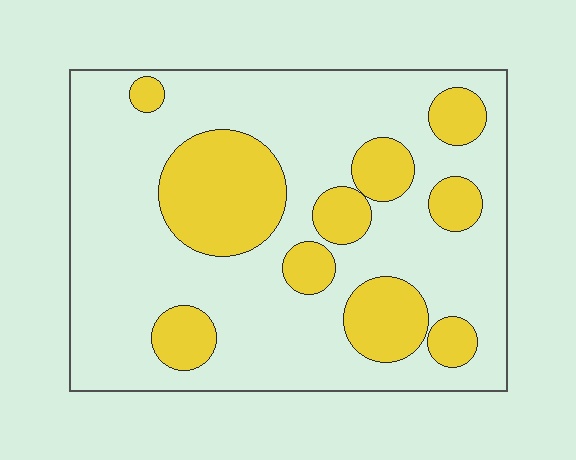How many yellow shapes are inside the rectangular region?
10.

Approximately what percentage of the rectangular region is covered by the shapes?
Approximately 25%.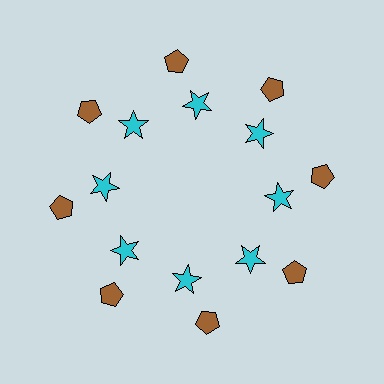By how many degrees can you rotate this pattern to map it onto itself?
The pattern maps onto itself every 45 degrees of rotation.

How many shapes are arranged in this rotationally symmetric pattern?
There are 16 shapes, arranged in 8 groups of 2.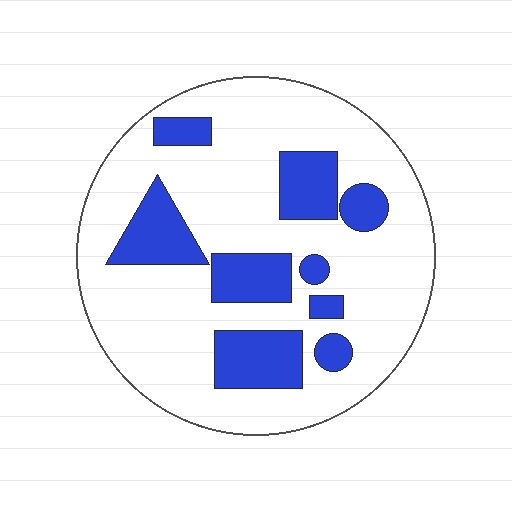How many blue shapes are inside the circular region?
9.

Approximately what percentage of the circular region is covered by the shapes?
Approximately 25%.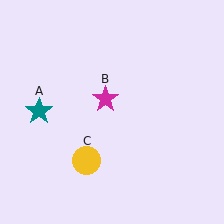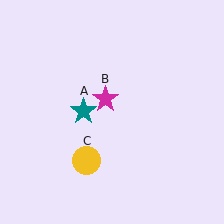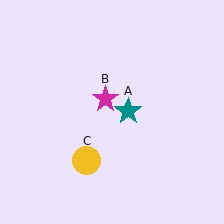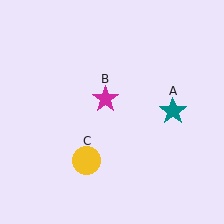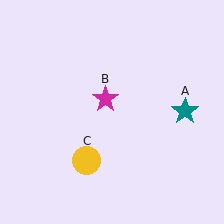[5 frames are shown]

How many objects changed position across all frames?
1 object changed position: teal star (object A).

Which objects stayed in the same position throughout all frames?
Magenta star (object B) and yellow circle (object C) remained stationary.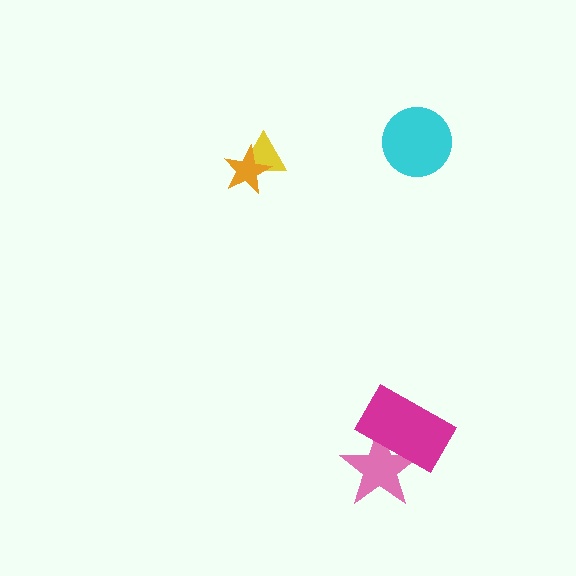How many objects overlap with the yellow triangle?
1 object overlaps with the yellow triangle.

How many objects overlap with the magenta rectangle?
1 object overlaps with the magenta rectangle.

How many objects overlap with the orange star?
1 object overlaps with the orange star.